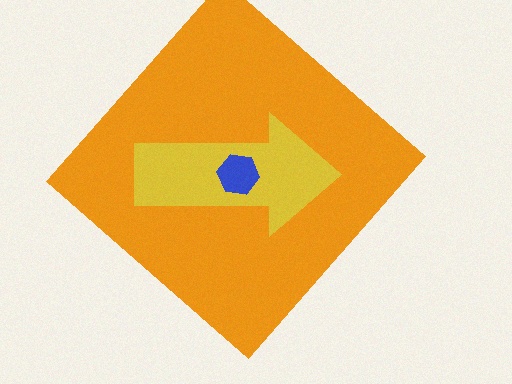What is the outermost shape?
The orange diamond.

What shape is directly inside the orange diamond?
The yellow arrow.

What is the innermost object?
The blue hexagon.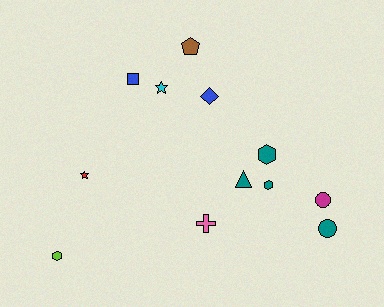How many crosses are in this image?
There is 1 cross.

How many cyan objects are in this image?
There is 1 cyan object.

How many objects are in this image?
There are 12 objects.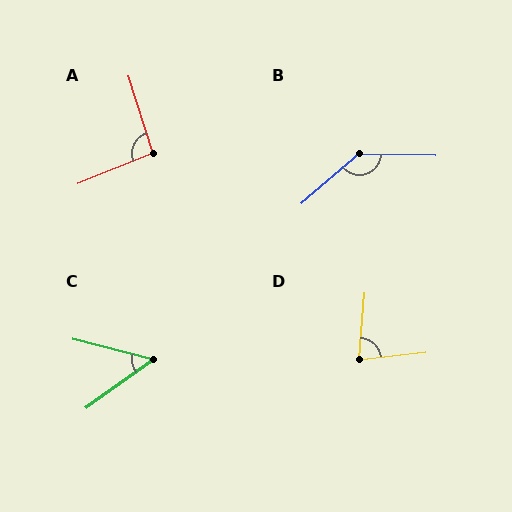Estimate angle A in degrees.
Approximately 94 degrees.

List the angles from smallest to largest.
C (50°), D (79°), A (94°), B (139°).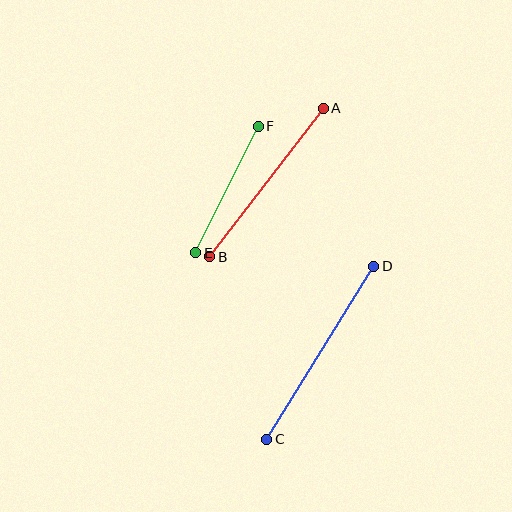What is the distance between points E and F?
The distance is approximately 141 pixels.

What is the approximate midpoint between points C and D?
The midpoint is at approximately (320, 353) pixels.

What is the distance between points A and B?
The distance is approximately 187 pixels.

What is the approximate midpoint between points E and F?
The midpoint is at approximately (227, 190) pixels.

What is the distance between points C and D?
The distance is approximately 204 pixels.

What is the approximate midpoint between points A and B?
The midpoint is at approximately (267, 183) pixels.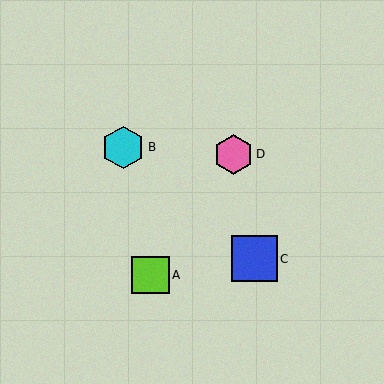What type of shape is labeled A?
Shape A is a lime square.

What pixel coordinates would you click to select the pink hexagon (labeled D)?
Click at (234, 154) to select the pink hexagon D.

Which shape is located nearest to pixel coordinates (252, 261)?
The blue square (labeled C) at (254, 259) is nearest to that location.